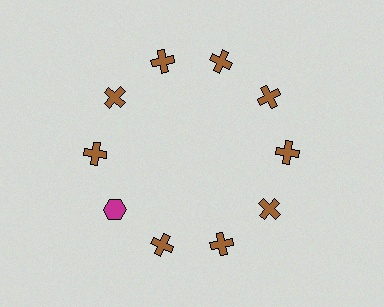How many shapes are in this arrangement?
There are 10 shapes arranged in a ring pattern.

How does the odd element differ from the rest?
It differs in both color (magenta instead of brown) and shape (hexagon instead of cross).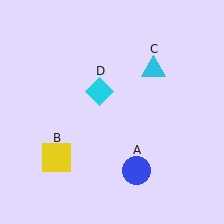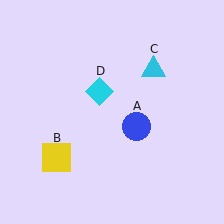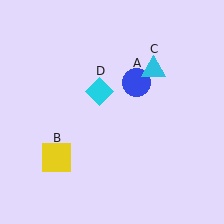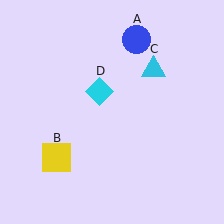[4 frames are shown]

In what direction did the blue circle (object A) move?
The blue circle (object A) moved up.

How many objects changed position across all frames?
1 object changed position: blue circle (object A).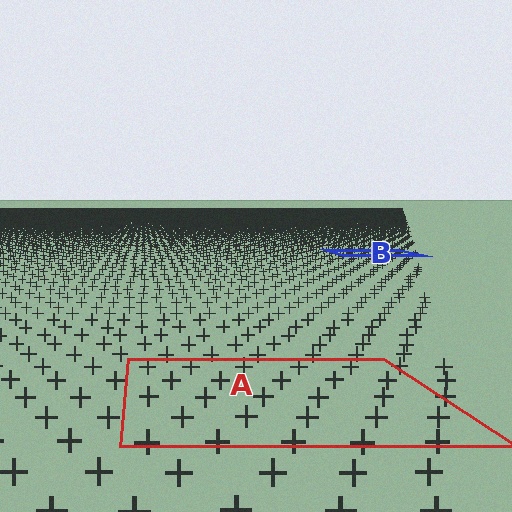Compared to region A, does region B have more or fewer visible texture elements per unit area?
Region B has more texture elements per unit area — they are packed more densely because it is farther away.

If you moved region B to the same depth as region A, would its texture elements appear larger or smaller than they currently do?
They would appear larger. At a closer depth, the same texture elements are projected at a bigger on-screen size.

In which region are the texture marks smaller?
The texture marks are smaller in region B, because it is farther away.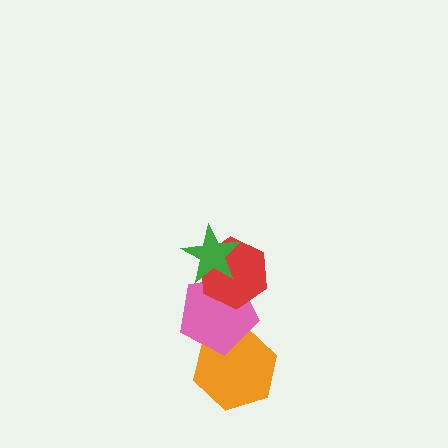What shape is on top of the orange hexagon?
The pink pentagon is on top of the orange hexagon.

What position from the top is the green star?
The green star is 1st from the top.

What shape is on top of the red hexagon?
The green star is on top of the red hexagon.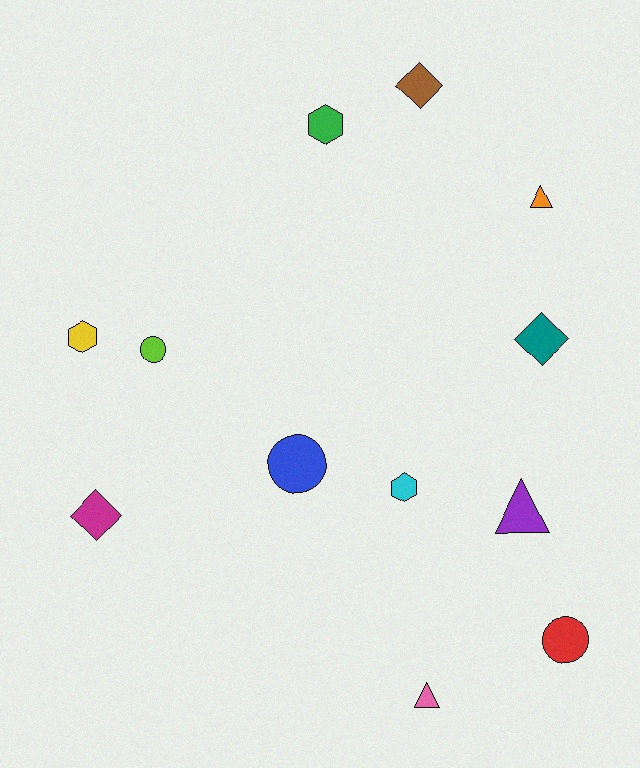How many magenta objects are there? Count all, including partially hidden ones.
There is 1 magenta object.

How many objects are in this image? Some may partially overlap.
There are 12 objects.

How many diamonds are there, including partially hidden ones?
There are 3 diamonds.